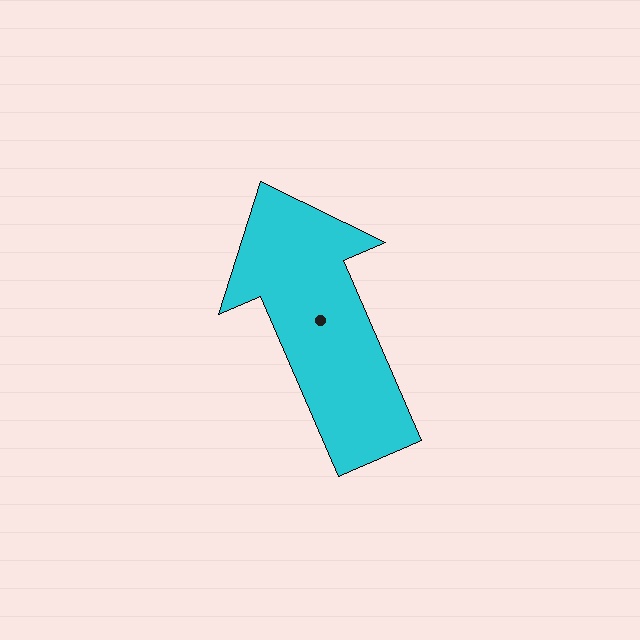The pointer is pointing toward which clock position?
Roughly 11 o'clock.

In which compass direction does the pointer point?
Northwest.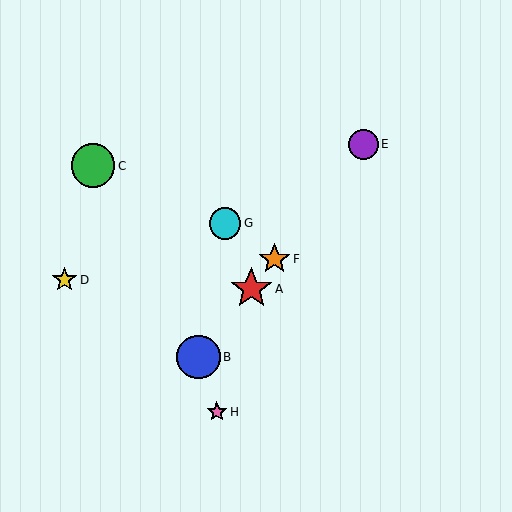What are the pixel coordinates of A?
Object A is at (251, 289).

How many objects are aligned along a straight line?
4 objects (A, B, E, F) are aligned along a straight line.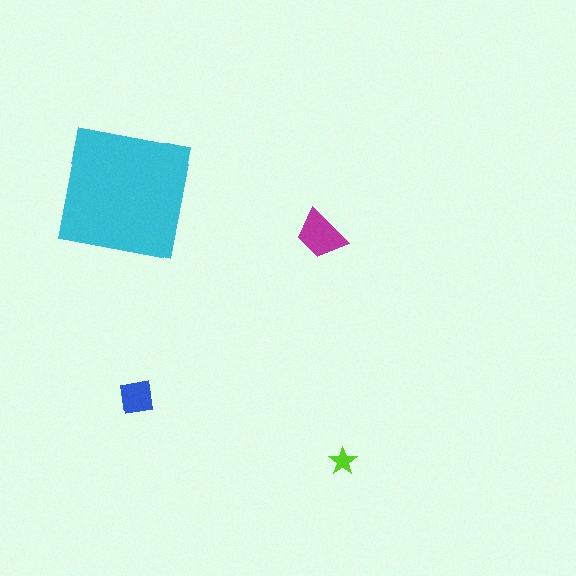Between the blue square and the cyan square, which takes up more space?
The cyan square.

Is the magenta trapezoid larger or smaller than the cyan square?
Smaller.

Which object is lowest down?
The lime star is bottommost.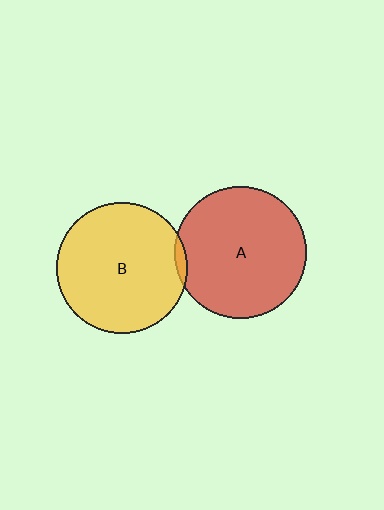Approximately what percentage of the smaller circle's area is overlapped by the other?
Approximately 5%.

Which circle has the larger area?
Circle A (red).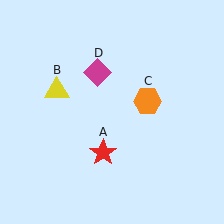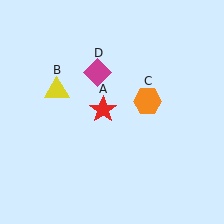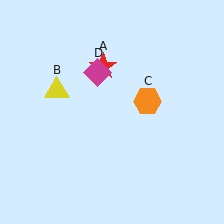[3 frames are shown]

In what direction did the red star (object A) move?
The red star (object A) moved up.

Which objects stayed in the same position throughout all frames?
Yellow triangle (object B) and orange hexagon (object C) and magenta diamond (object D) remained stationary.